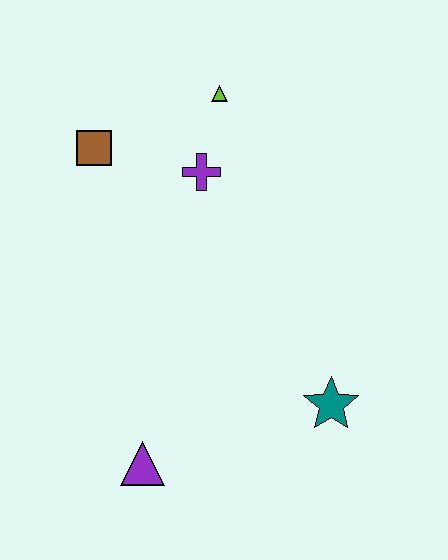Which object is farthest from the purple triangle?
The lime triangle is farthest from the purple triangle.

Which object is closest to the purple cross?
The lime triangle is closest to the purple cross.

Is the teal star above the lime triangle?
No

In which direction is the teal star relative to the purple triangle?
The teal star is to the right of the purple triangle.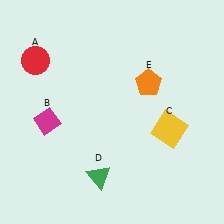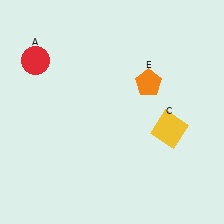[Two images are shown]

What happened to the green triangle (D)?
The green triangle (D) was removed in Image 2. It was in the bottom-left area of Image 1.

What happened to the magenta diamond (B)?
The magenta diamond (B) was removed in Image 2. It was in the bottom-left area of Image 1.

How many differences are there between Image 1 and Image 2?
There are 2 differences between the two images.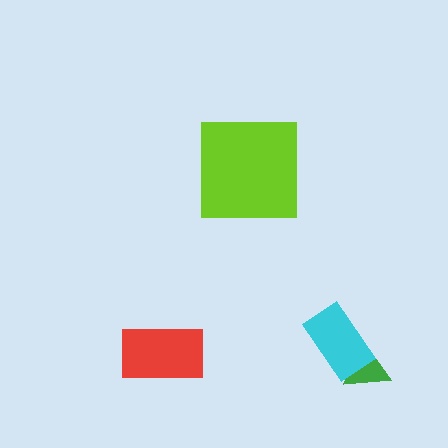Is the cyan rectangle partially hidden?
No, no other shape covers it.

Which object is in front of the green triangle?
The cyan rectangle is in front of the green triangle.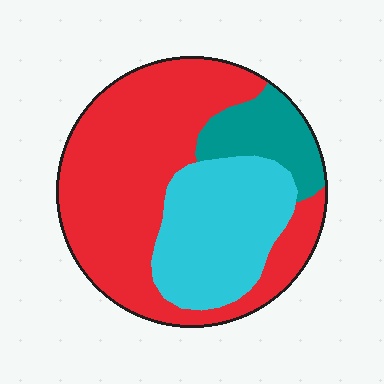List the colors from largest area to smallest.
From largest to smallest: red, cyan, teal.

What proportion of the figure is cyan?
Cyan takes up about one quarter (1/4) of the figure.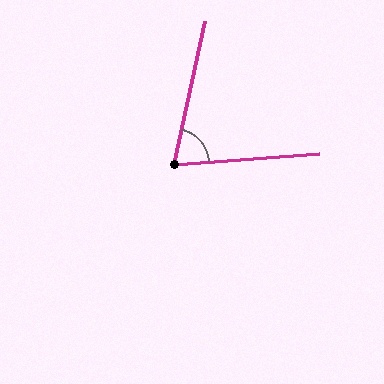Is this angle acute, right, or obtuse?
It is acute.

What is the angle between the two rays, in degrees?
Approximately 74 degrees.